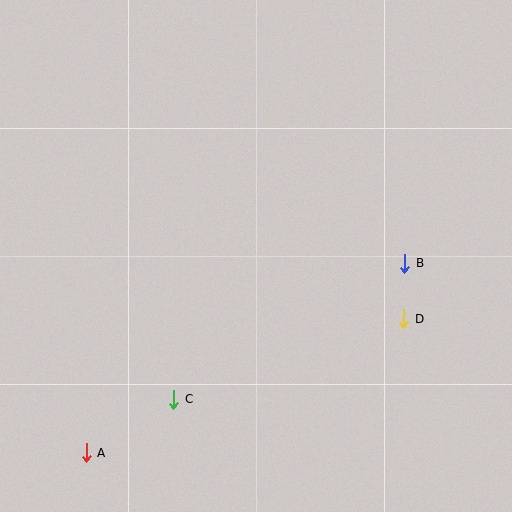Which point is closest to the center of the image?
Point B at (405, 263) is closest to the center.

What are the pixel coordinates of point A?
Point A is at (86, 453).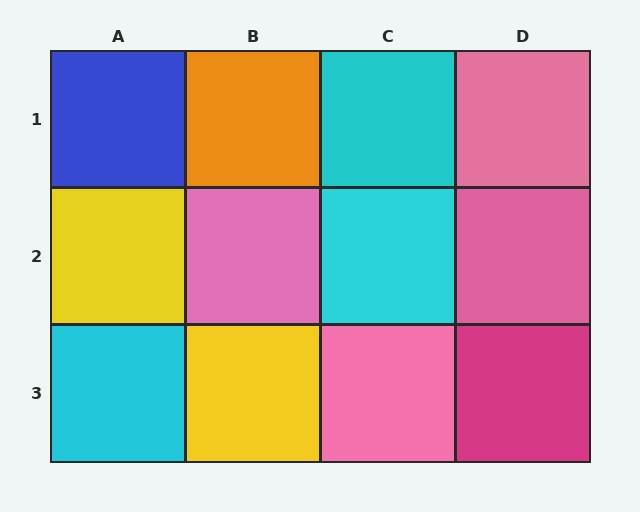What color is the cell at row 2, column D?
Pink.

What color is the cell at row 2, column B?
Pink.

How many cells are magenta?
1 cell is magenta.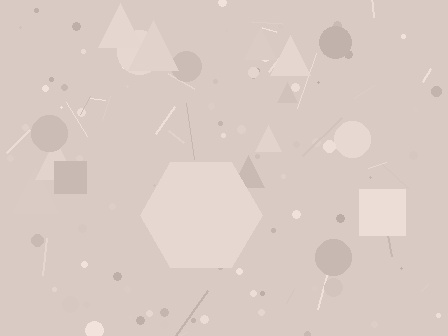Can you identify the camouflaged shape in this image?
The camouflaged shape is a hexagon.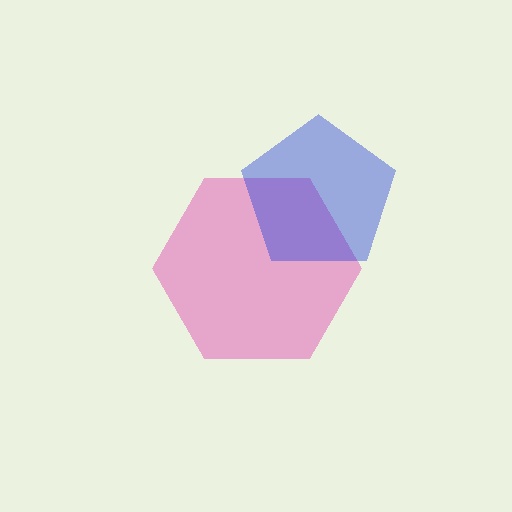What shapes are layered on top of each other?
The layered shapes are: a pink hexagon, a blue pentagon.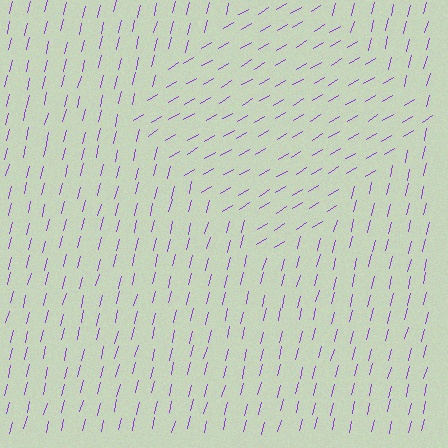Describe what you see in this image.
The image is filled with small purple line segments. A diamond region in the image has lines oriented differently from the surrounding lines, creating a visible texture boundary.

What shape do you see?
I see a diamond.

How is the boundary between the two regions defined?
The boundary is defined purely by a change in line orientation (approximately 45 degrees difference). All lines are the same color and thickness.